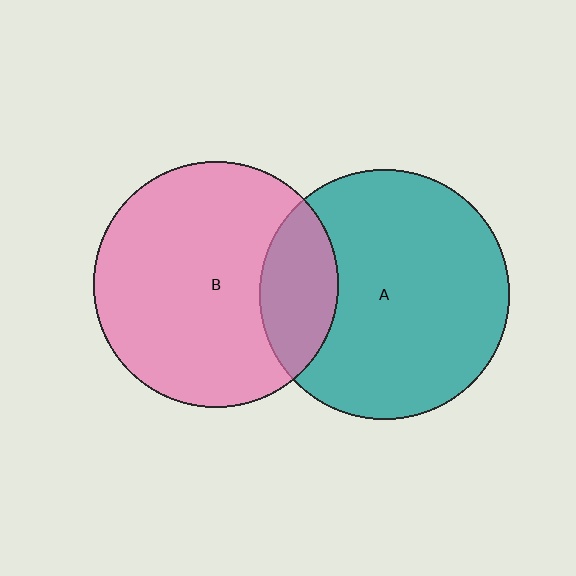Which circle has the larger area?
Circle A (teal).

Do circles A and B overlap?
Yes.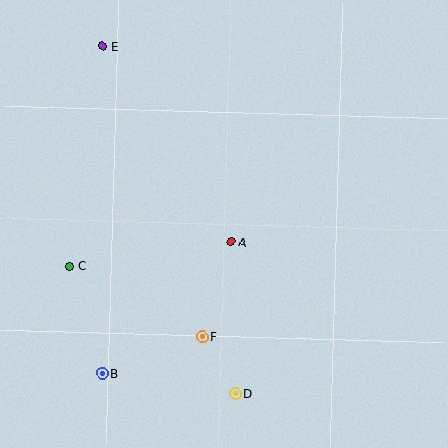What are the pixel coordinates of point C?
Point C is at (69, 266).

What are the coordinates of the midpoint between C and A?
The midpoint between C and A is at (150, 254).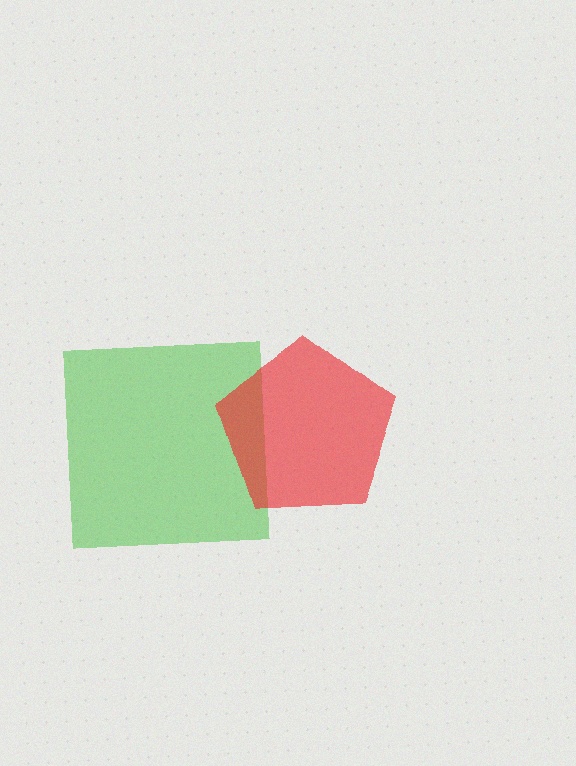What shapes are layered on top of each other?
The layered shapes are: a green square, a red pentagon.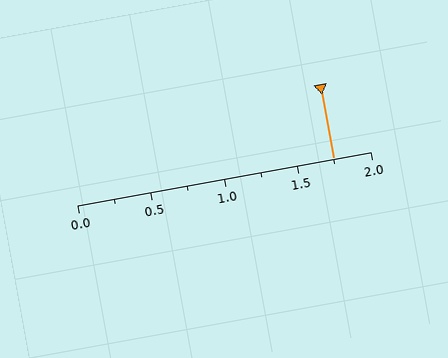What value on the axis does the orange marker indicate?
The marker indicates approximately 1.75.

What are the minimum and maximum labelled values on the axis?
The axis runs from 0.0 to 2.0.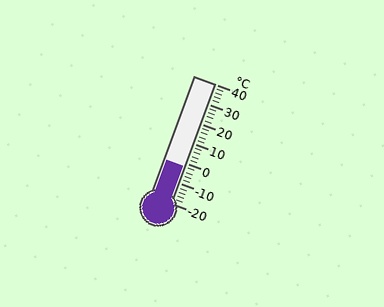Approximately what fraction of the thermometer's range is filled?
The thermometer is filled to approximately 30% of its range.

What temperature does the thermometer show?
The thermometer shows approximately -2°C.